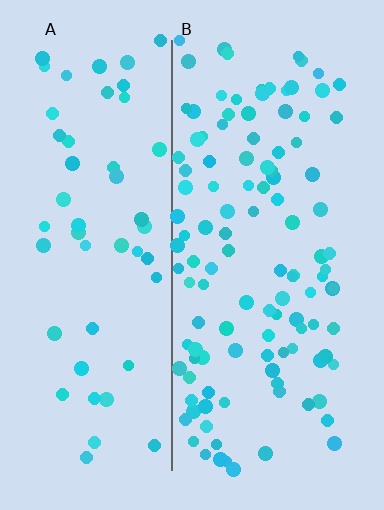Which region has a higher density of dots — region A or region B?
B (the right).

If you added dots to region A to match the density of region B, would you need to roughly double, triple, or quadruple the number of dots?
Approximately double.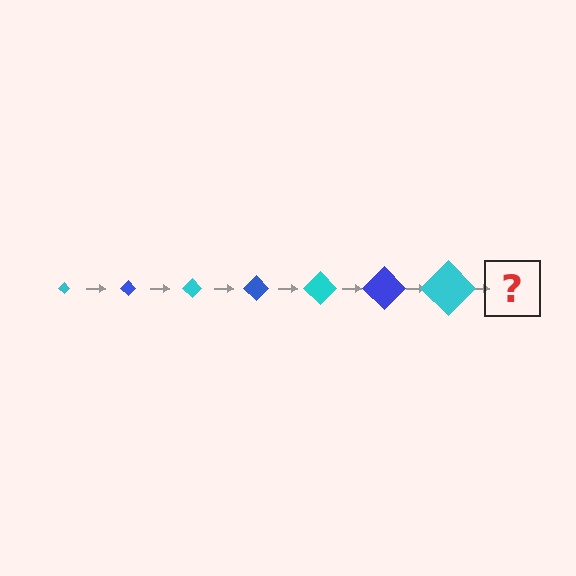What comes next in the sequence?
The next element should be a blue diamond, larger than the previous one.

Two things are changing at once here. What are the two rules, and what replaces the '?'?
The two rules are that the diamond grows larger each step and the color cycles through cyan and blue. The '?' should be a blue diamond, larger than the previous one.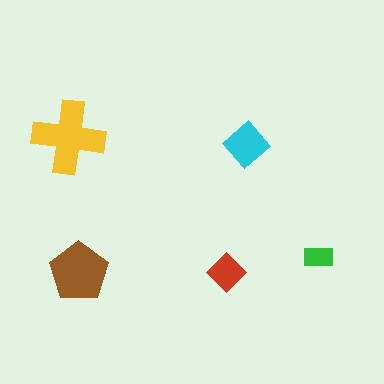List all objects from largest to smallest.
The yellow cross, the brown pentagon, the cyan diamond, the red diamond, the green rectangle.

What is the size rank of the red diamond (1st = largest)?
4th.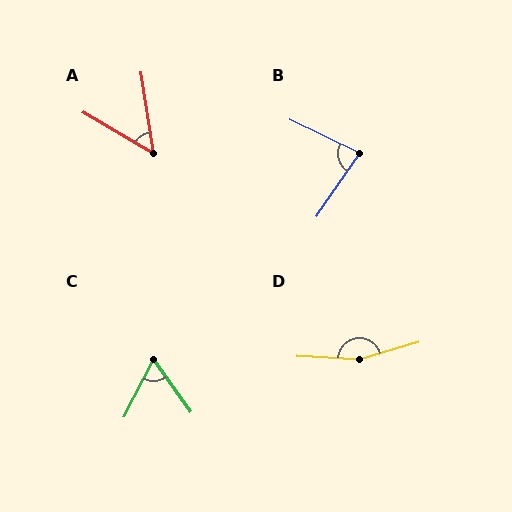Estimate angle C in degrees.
Approximately 63 degrees.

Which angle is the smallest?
A, at approximately 51 degrees.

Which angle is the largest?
D, at approximately 161 degrees.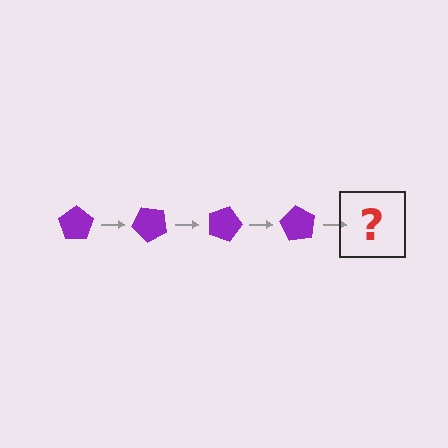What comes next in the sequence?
The next element should be a purple pentagon rotated 180 degrees.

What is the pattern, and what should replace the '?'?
The pattern is that the pentagon rotates 45 degrees each step. The '?' should be a purple pentagon rotated 180 degrees.